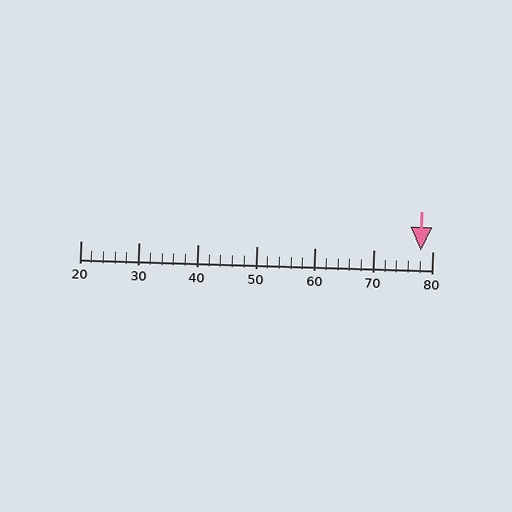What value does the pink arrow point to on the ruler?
The pink arrow points to approximately 78.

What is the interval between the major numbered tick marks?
The major tick marks are spaced 10 units apart.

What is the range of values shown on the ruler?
The ruler shows values from 20 to 80.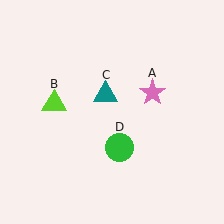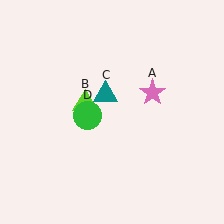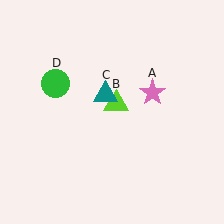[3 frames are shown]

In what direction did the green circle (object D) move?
The green circle (object D) moved up and to the left.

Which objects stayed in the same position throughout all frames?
Pink star (object A) and teal triangle (object C) remained stationary.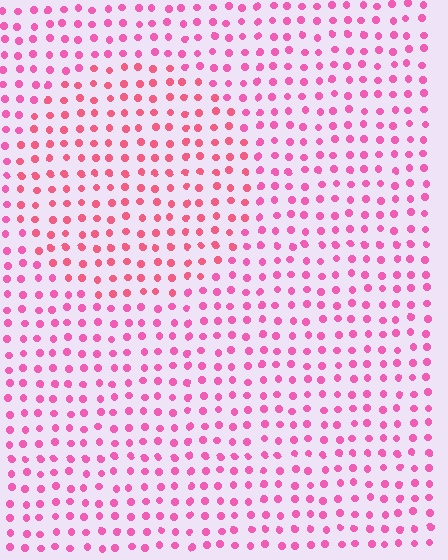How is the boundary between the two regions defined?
The boundary is defined purely by a slight shift in hue (about 20 degrees). Spacing, size, and orientation are identical on both sides.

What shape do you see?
I see a circle.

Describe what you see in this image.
The image is filled with small pink elements in a uniform arrangement. A circle-shaped region is visible where the elements are tinted to a slightly different hue, forming a subtle color boundary.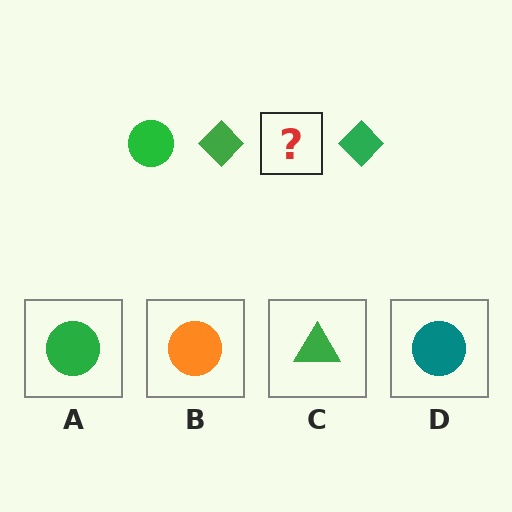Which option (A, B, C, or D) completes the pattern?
A.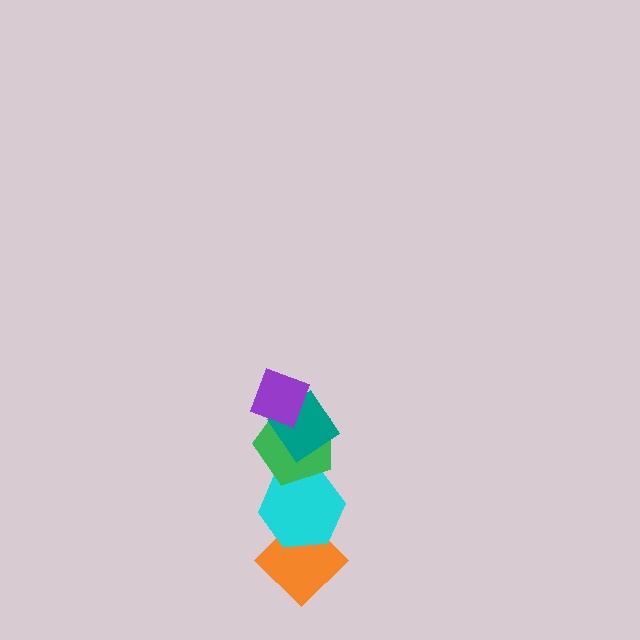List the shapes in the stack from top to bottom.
From top to bottom: the purple diamond, the teal diamond, the green pentagon, the cyan hexagon, the orange diamond.